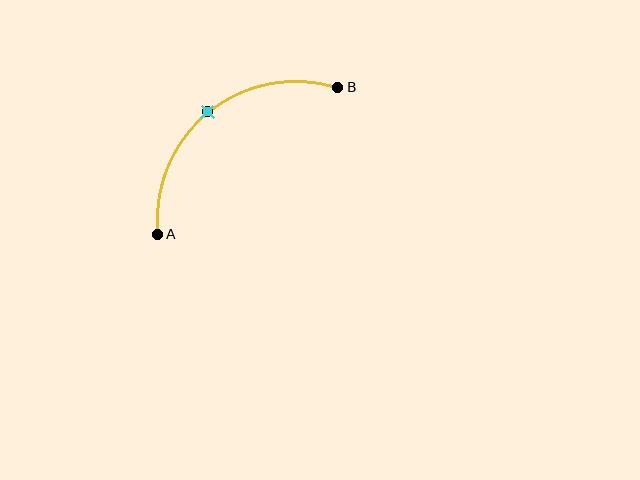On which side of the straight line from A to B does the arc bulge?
The arc bulges above and to the left of the straight line connecting A and B.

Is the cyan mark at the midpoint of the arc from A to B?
Yes. The cyan mark lies on the arc at equal arc-length from both A and B — it is the arc midpoint.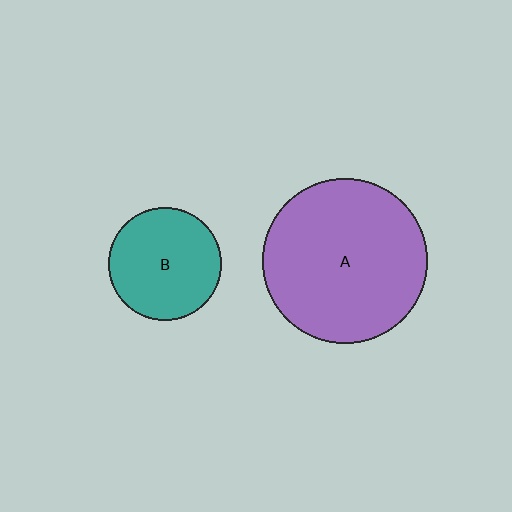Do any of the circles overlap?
No, none of the circles overlap.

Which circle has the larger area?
Circle A (purple).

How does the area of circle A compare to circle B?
Approximately 2.1 times.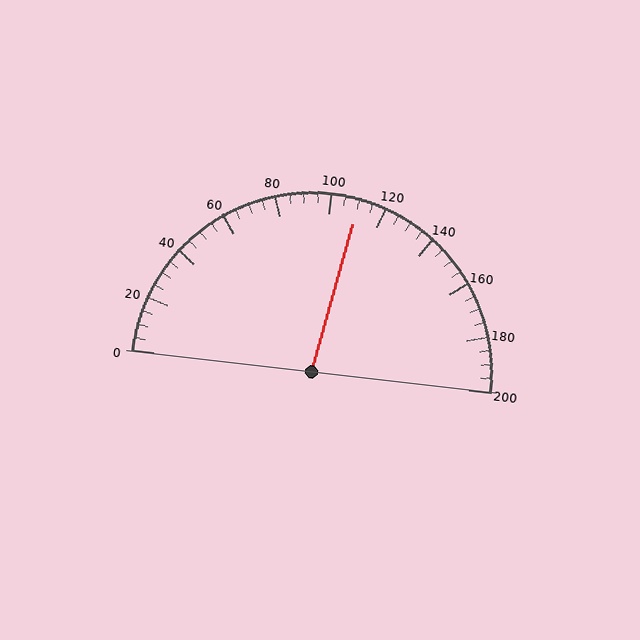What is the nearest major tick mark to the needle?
The nearest major tick mark is 120.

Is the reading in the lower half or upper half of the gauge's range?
The reading is in the upper half of the range (0 to 200).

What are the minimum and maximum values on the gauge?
The gauge ranges from 0 to 200.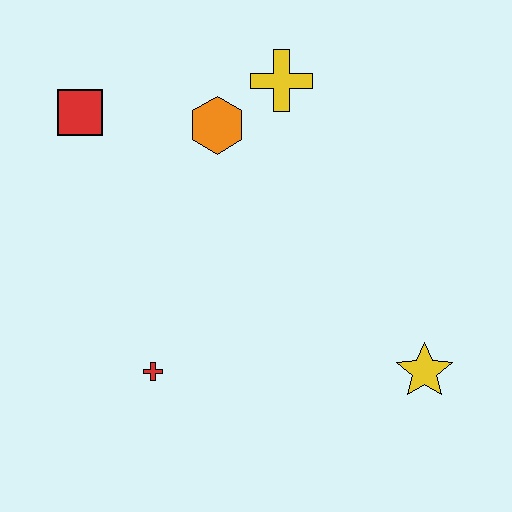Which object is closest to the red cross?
The orange hexagon is closest to the red cross.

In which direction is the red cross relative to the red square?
The red cross is below the red square.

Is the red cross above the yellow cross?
No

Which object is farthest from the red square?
The yellow star is farthest from the red square.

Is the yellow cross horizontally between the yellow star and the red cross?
Yes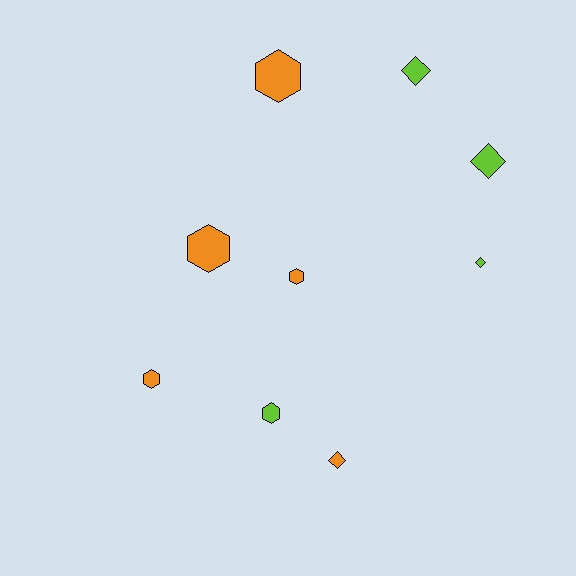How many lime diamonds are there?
There are 3 lime diamonds.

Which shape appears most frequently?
Hexagon, with 5 objects.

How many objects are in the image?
There are 9 objects.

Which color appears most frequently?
Orange, with 5 objects.